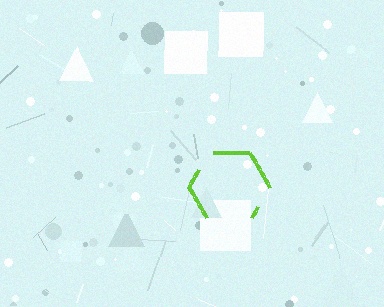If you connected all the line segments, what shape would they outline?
They would outline a hexagon.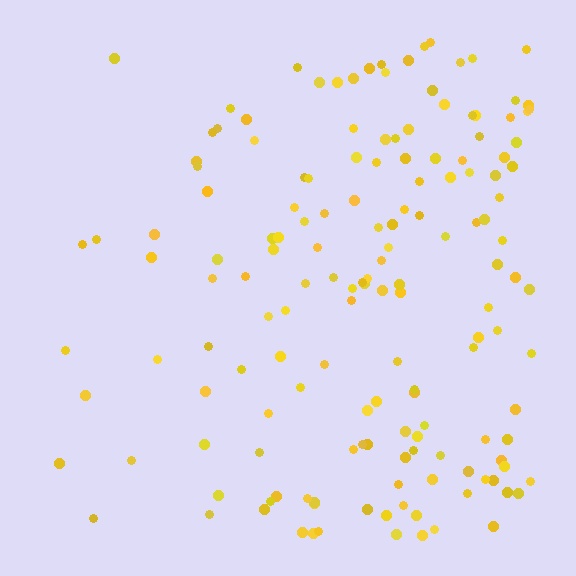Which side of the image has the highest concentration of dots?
The right.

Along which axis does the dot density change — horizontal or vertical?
Horizontal.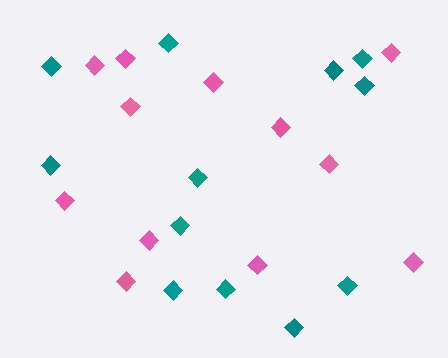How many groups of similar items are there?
There are 2 groups: one group of teal diamonds (12) and one group of pink diamonds (12).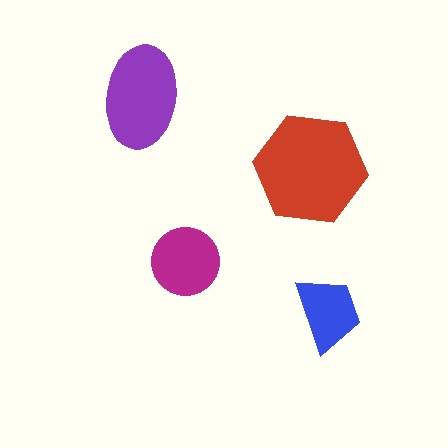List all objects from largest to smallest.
The red hexagon, the purple ellipse, the magenta circle, the blue trapezoid.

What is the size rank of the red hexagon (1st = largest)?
1st.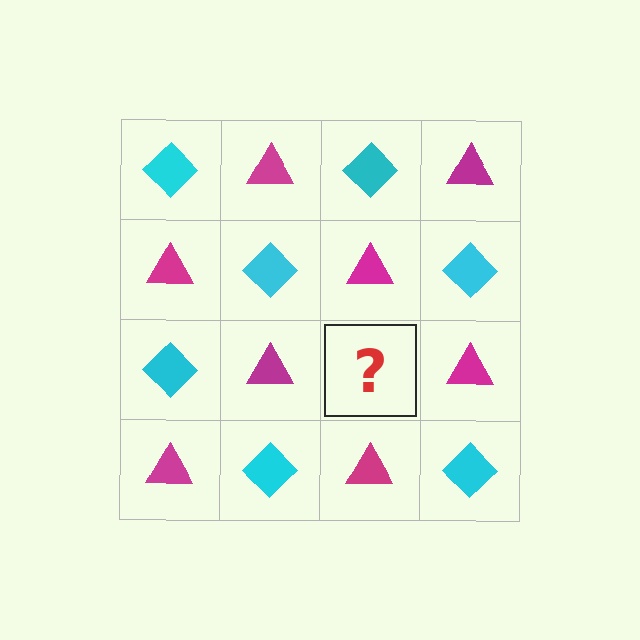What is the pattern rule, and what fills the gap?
The rule is that it alternates cyan diamond and magenta triangle in a checkerboard pattern. The gap should be filled with a cyan diamond.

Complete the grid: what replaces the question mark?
The question mark should be replaced with a cyan diamond.